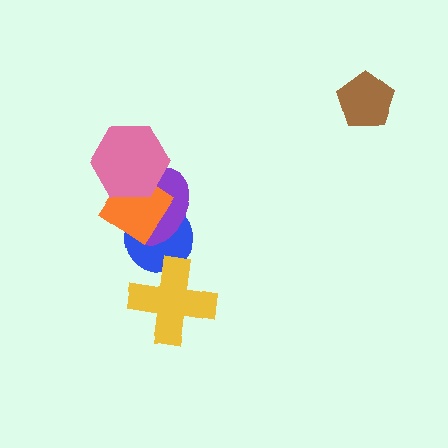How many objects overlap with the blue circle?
3 objects overlap with the blue circle.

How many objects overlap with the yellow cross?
1 object overlaps with the yellow cross.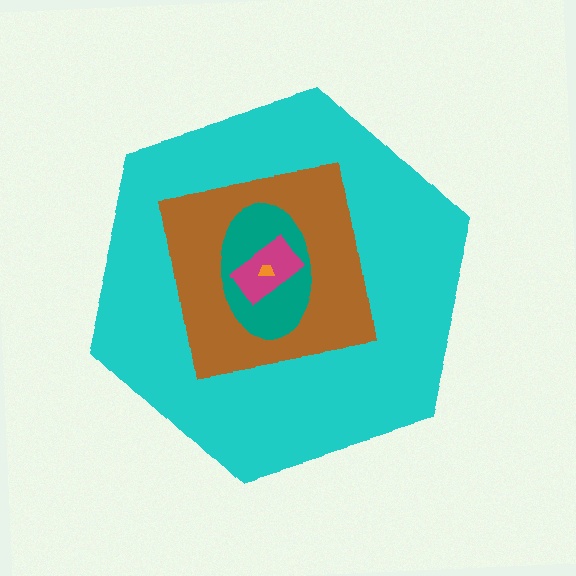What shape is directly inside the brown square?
The teal ellipse.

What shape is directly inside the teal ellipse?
The magenta rectangle.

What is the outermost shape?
The cyan hexagon.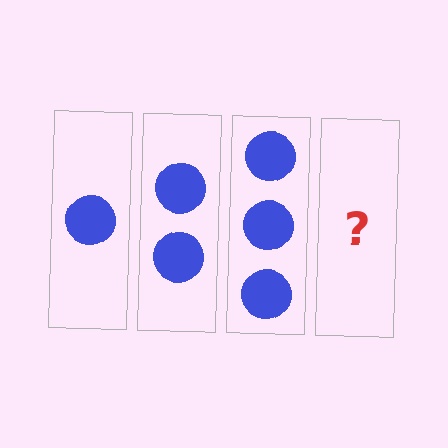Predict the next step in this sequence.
The next step is 4 circles.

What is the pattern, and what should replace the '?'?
The pattern is that each step adds one more circle. The '?' should be 4 circles.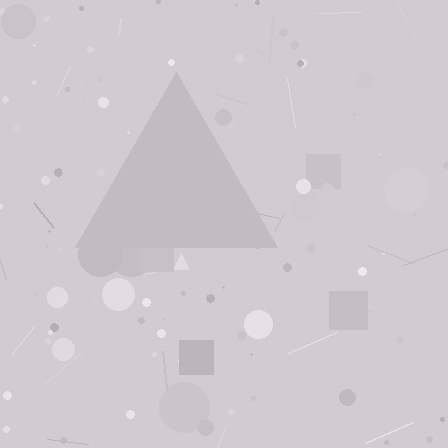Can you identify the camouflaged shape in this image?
The camouflaged shape is a triangle.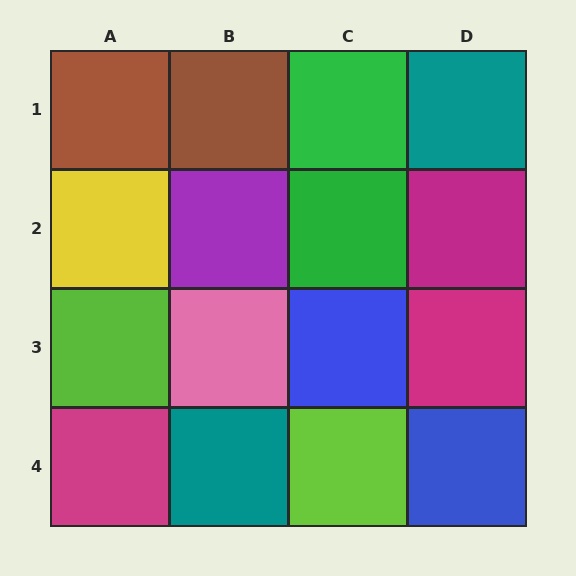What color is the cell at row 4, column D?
Blue.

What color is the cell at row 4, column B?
Teal.